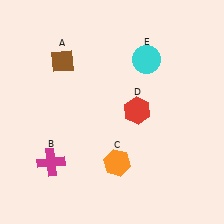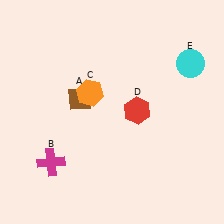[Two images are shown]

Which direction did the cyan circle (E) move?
The cyan circle (E) moved right.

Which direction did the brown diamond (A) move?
The brown diamond (A) moved down.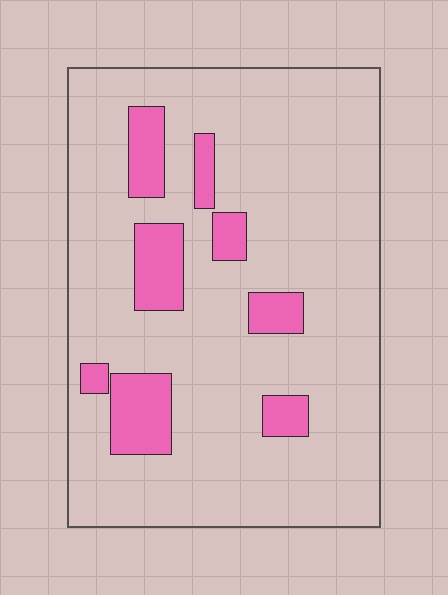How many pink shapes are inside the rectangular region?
8.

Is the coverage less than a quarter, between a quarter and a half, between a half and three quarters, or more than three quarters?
Less than a quarter.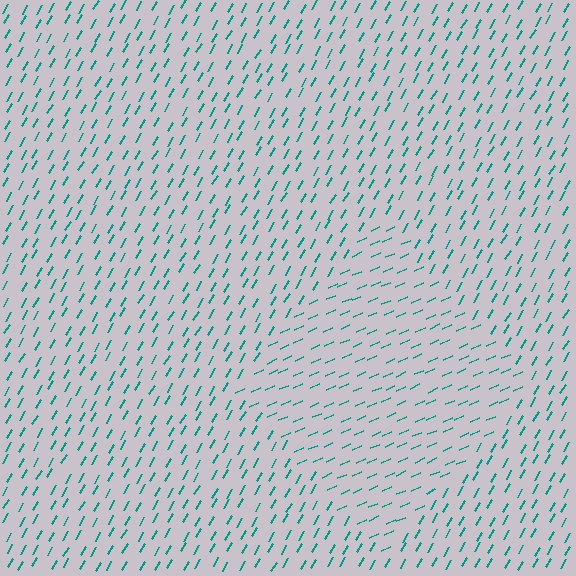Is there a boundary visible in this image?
Yes, there is a texture boundary formed by a change in line orientation.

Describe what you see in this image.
The image is filled with small teal line segments. A diamond region in the image has lines oriented differently from the surrounding lines, creating a visible texture boundary.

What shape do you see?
I see a diamond.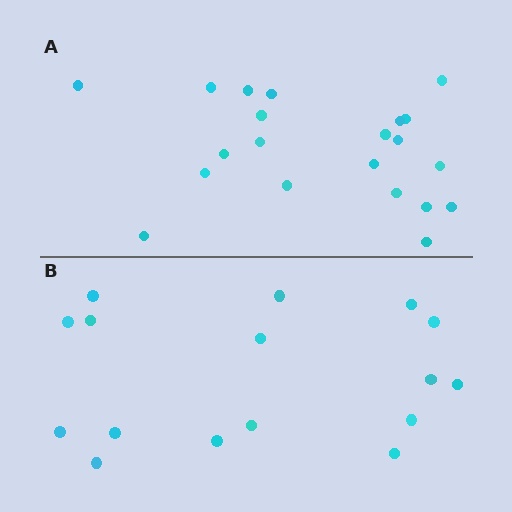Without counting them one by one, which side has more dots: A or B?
Region A (the top region) has more dots.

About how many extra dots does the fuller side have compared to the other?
Region A has about 5 more dots than region B.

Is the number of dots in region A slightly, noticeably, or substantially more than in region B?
Region A has noticeably more, but not dramatically so. The ratio is roughly 1.3 to 1.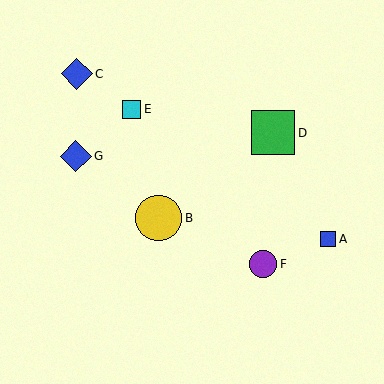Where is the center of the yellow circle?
The center of the yellow circle is at (159, 218).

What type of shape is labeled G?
Shape G is a blue diamond.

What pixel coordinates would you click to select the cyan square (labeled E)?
Click at (131, 109) to select the cyan square E.